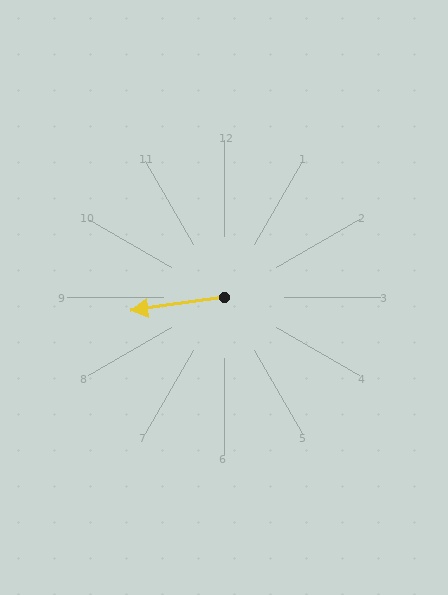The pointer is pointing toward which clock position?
Roughly 9 o'clock.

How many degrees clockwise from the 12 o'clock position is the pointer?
Approximately 262 degrees.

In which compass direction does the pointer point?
West.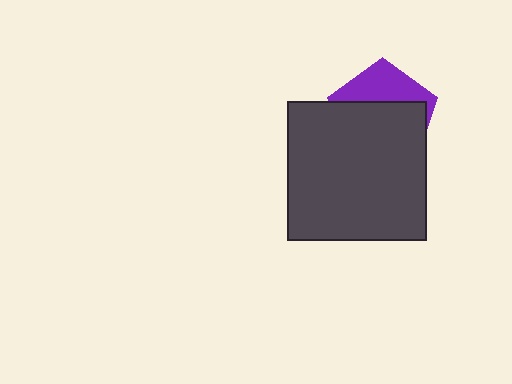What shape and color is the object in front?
The object in front is a dark gray square.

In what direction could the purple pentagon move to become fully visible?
The purple pentagon could move up. That would shift it out from behind the dark gray square entirely.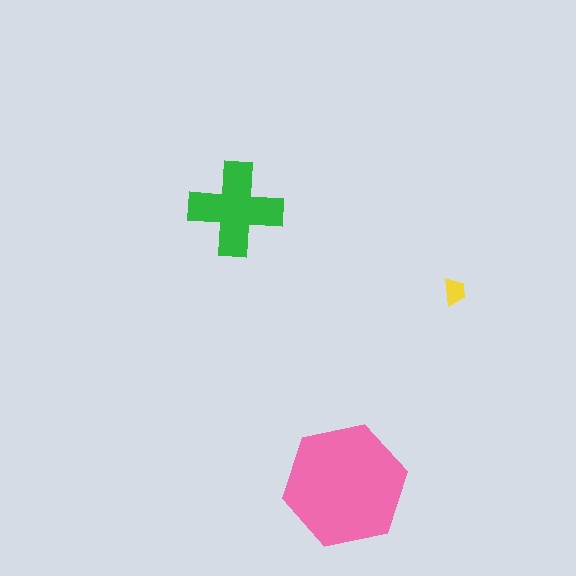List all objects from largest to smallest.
The pink hexagon, the green cross, the yellow trapezoid.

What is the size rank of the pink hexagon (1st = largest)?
1st.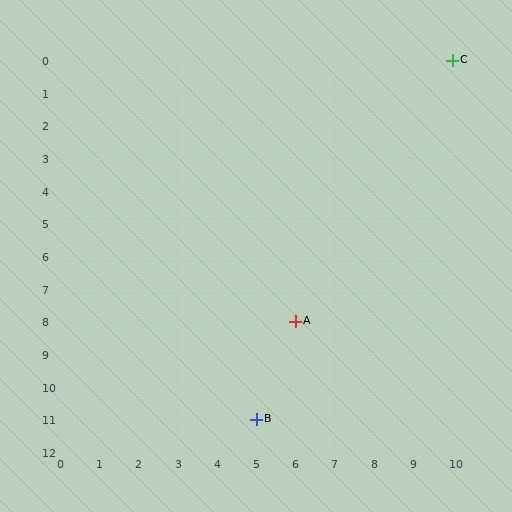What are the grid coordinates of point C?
Point C is at grid coordinates (10, 0).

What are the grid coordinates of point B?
Point B is at grid coordinates (5, 11).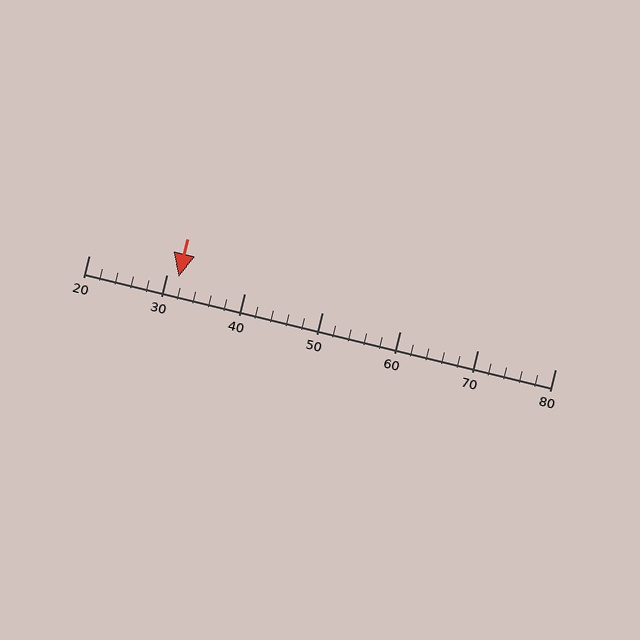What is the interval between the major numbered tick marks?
The major tick marks are spaced 10 units apart.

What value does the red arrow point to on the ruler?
The red arrow points to approximately 32.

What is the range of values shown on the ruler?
The ruler shows values from 20 to 80.